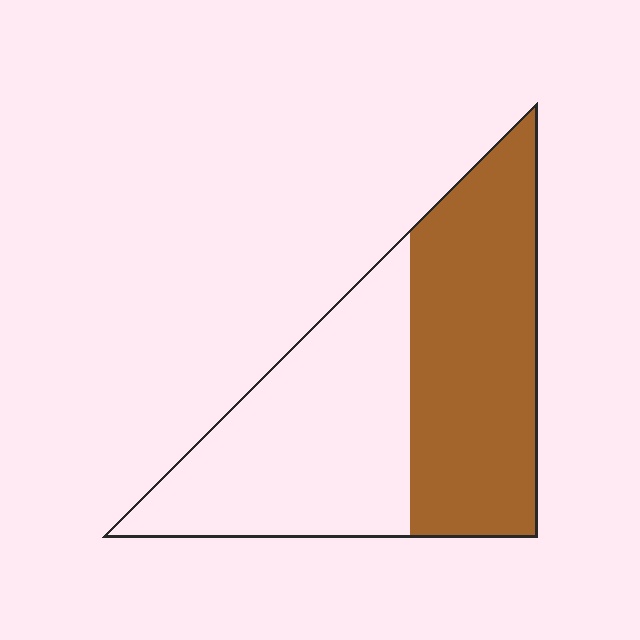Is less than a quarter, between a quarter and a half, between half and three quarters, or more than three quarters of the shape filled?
Between half and three quarters.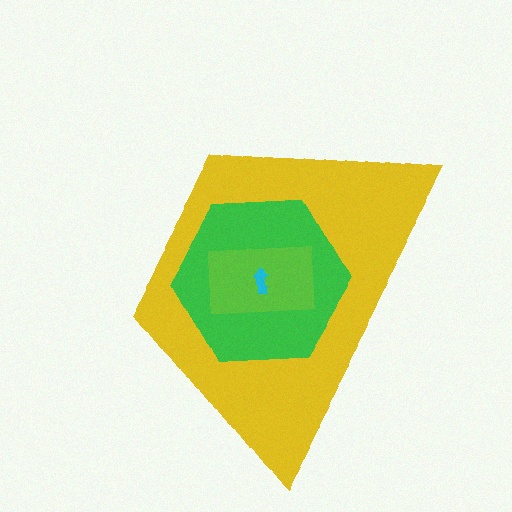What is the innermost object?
The cyan arrow.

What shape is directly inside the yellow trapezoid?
The green hexagon.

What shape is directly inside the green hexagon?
The lime rectangle.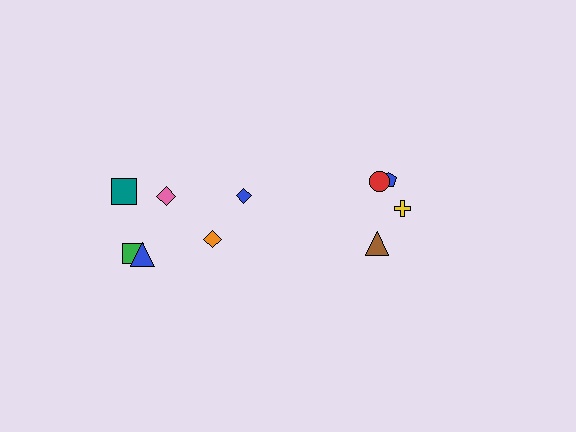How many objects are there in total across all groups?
There are 10 objects.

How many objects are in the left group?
There are 6 objects.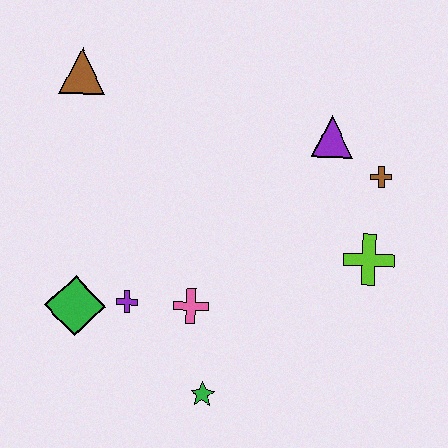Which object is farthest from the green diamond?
The brown cross is farthest from the green diamond.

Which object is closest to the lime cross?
The brown cross is closest to the lime cross.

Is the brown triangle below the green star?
No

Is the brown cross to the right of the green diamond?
Yes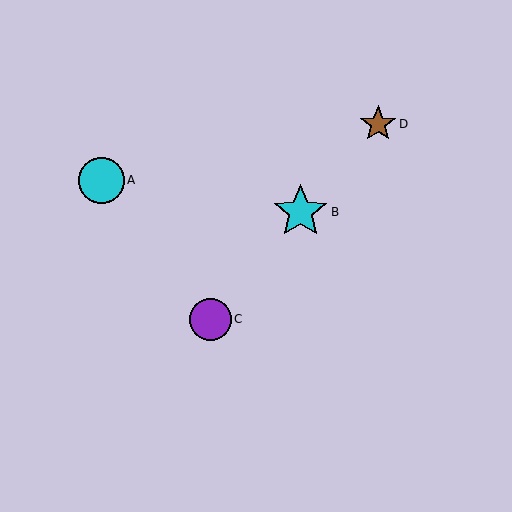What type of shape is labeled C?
Shape C is a purple circle.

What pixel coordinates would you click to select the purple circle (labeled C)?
Click at (210, 319) to select the purple circle C.